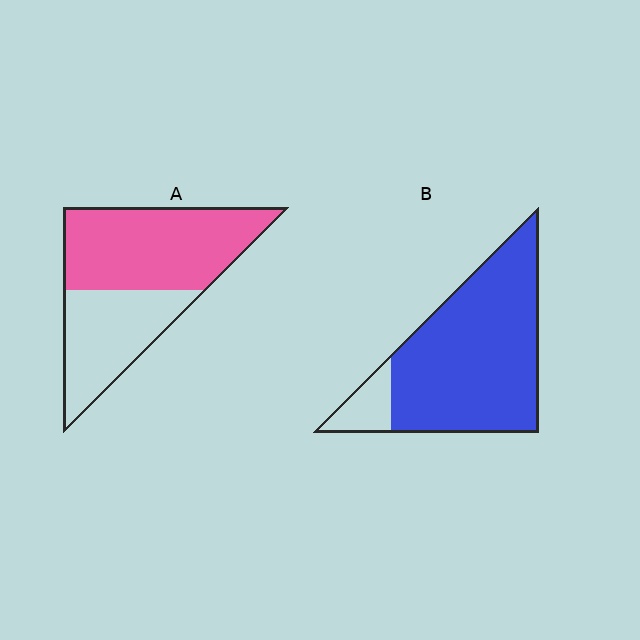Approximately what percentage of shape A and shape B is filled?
A is approximately 60% and B is approximately 90%.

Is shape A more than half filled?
Yes.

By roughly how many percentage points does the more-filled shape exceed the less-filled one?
By roughly 30 percentage points (B over A).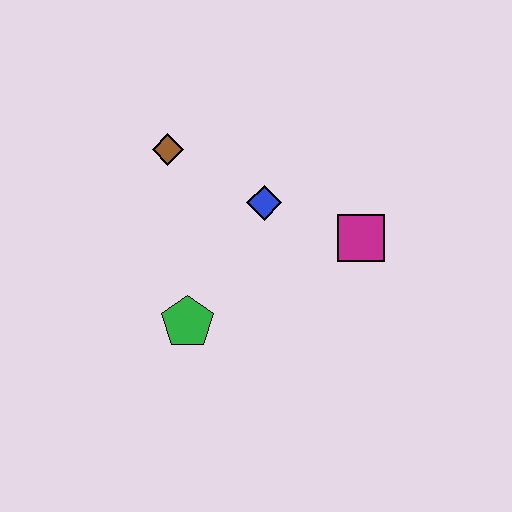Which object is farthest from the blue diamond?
The green pentagon is farthest from the blue diamond.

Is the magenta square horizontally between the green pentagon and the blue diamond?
No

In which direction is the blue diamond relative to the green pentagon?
The blue diamond is above the green pentagon.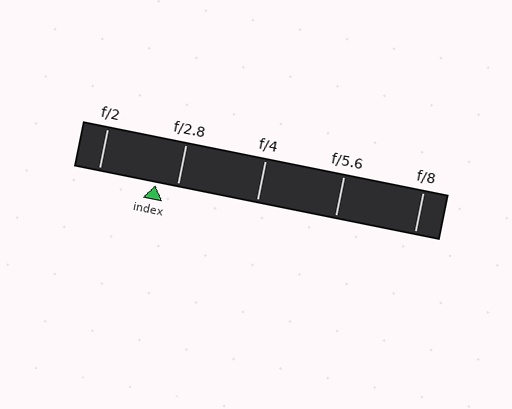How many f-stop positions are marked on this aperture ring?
There are 5 f-stop positions marked.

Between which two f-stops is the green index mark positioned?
The index mark is between f/2 and f/2.8.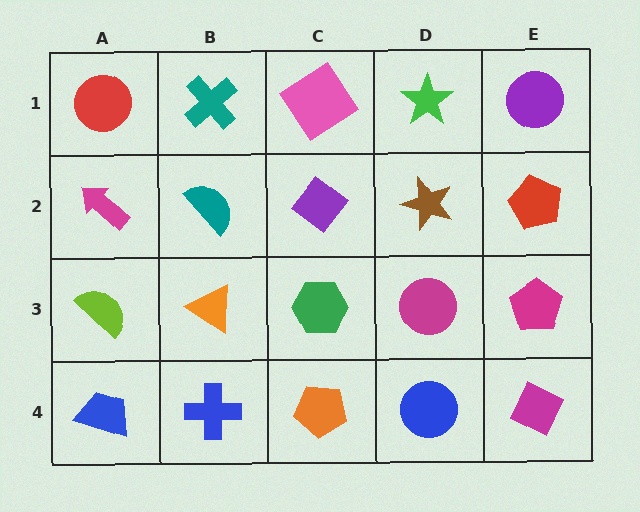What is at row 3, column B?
An orange triangle.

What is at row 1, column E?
A purple circle.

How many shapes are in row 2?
5 shapes.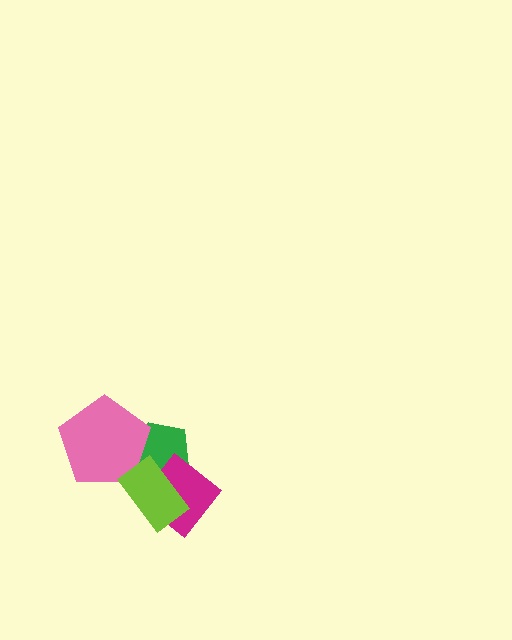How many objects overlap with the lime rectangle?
3 objects overlap with the lime rectangle.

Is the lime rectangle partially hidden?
No, no other shape covers it.